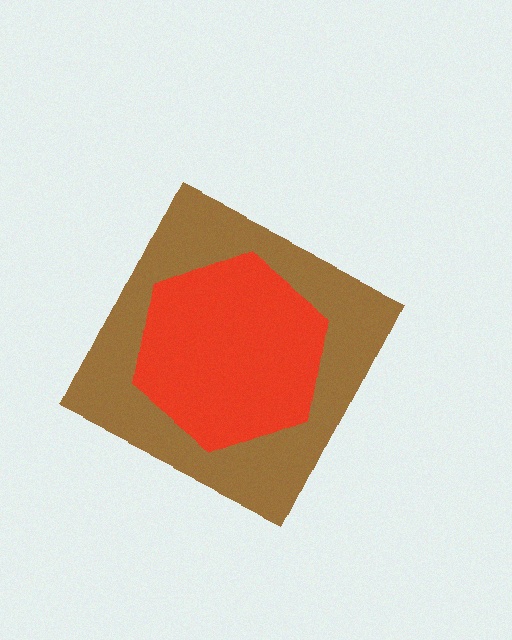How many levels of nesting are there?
2.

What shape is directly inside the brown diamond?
The red hexagon.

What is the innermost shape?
The red hexagon.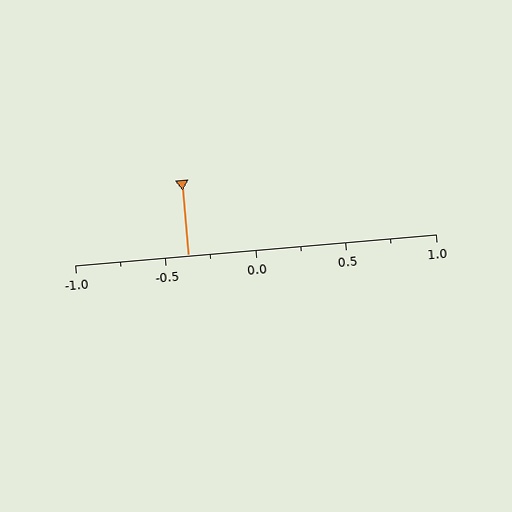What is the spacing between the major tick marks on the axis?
The major ticks are spaced 0.5 apart.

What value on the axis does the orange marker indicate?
The marker indicates approximately -0.38.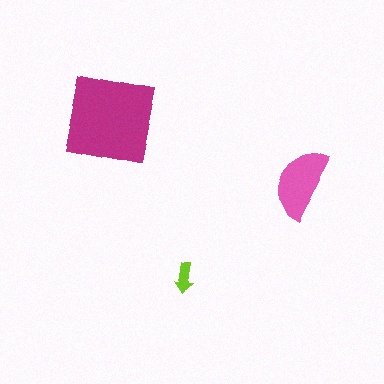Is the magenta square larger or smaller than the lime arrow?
Larger.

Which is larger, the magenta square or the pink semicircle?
The magenta square.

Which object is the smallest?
The lime arrow.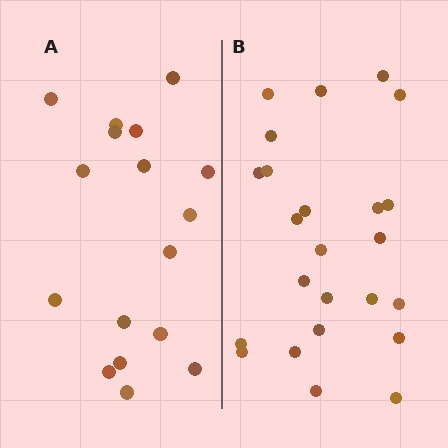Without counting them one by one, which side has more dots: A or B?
Region B (the right region) has more dots.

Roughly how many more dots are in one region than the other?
Region B has roughly 8 or so more dots than region A.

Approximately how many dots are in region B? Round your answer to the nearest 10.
About 20 dots. (The exact count is 24, which rounds to 20.)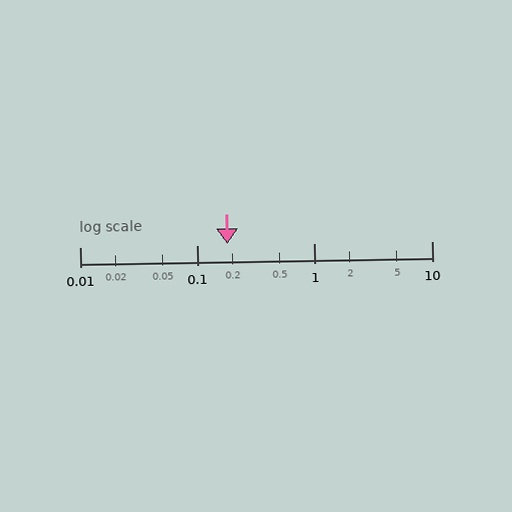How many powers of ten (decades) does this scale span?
The scale spans 3 decades, from 0.01 to 10.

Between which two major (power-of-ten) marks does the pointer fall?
The pointer is between 0.1 and 1.